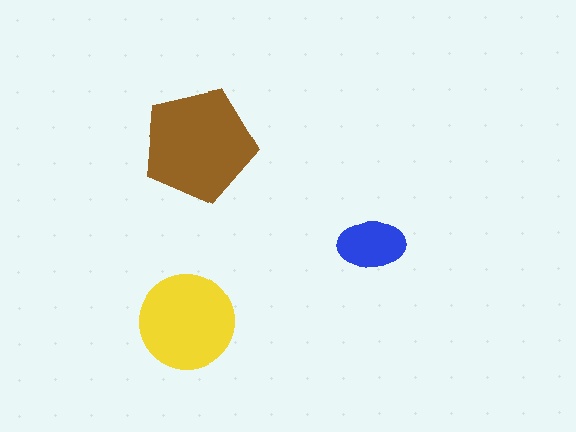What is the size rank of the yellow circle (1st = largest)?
2nd.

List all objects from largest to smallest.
The brown pentagon, the yellow circle, the blue ellipse.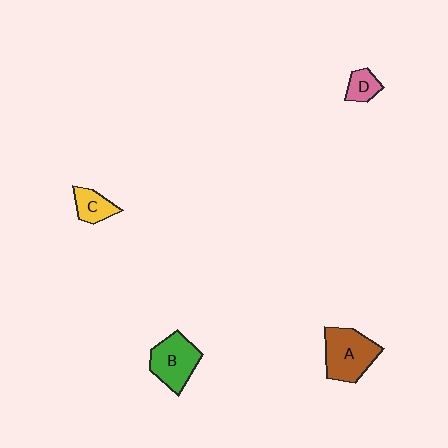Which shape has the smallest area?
Shape D (pink).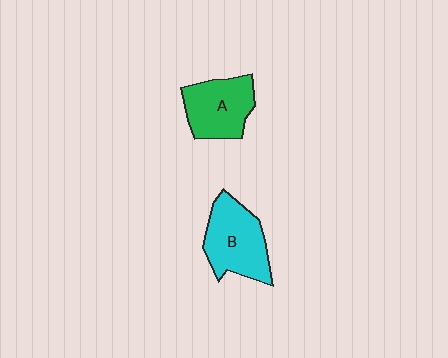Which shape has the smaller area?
Shape A (green).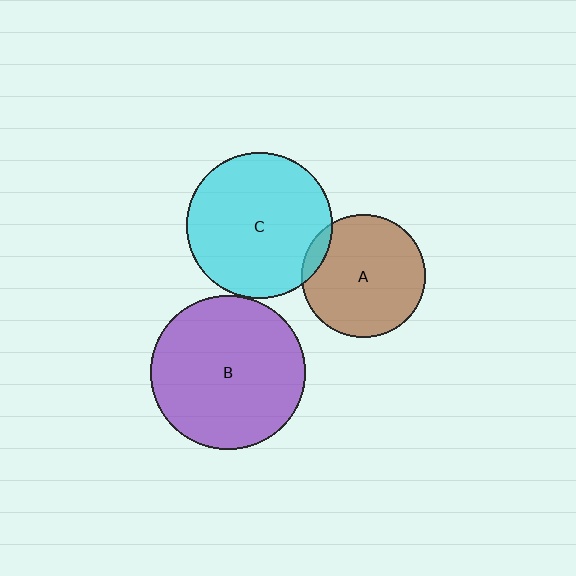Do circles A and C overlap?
Yes.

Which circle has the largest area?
Circle B (purple).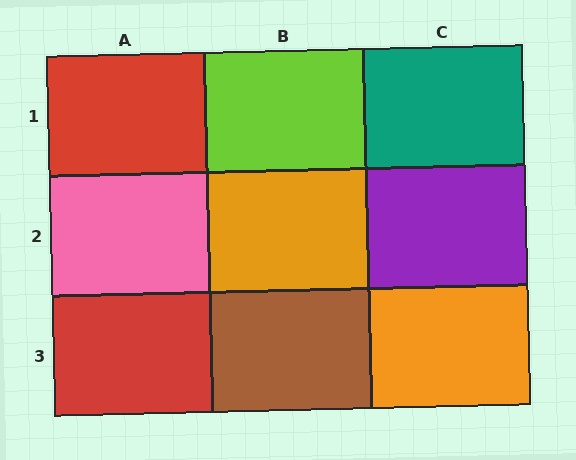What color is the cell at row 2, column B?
Orange.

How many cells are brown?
1 cell is brown.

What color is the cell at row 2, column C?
Purple.